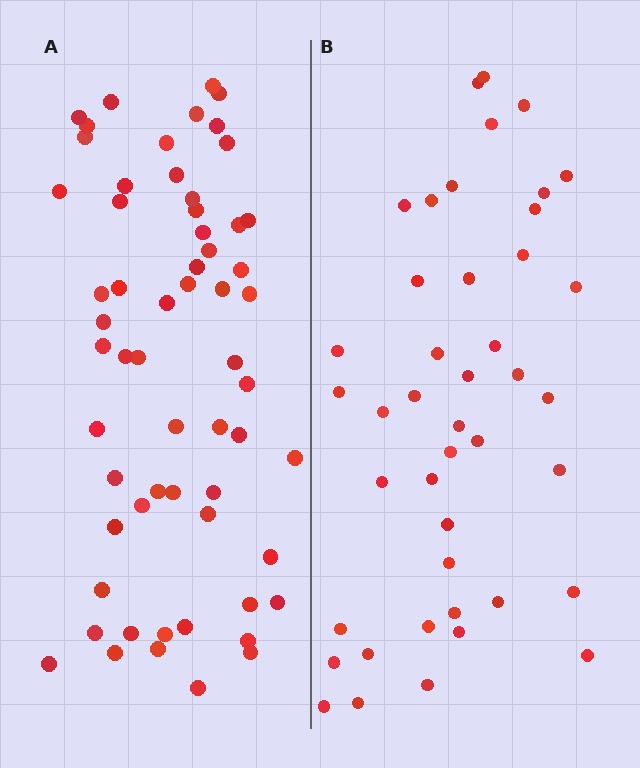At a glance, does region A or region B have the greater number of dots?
Region A (the left region) has more dots.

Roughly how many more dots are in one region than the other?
Region A has approximately 15 more dots than region B.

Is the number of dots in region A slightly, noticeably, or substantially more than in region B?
Region A has noticeably more, but not dramatically so. The ratio is roughly 1.4 to 1.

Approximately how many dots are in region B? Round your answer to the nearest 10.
About 40 dots. (The exact count is 43, which rounds to 40.)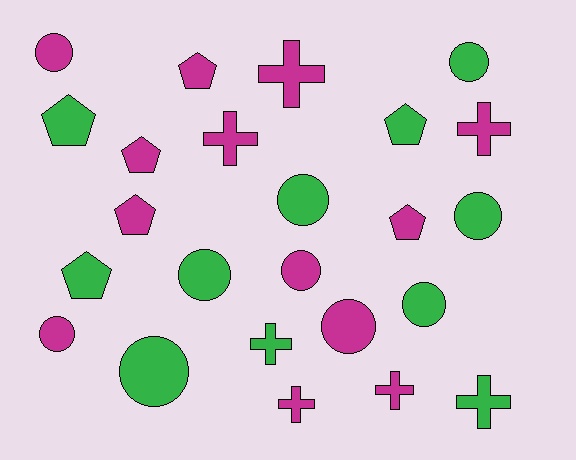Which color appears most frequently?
Magenta, with 13 objects.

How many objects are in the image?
There are 24 objects.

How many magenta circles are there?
There are 4 magenta circles.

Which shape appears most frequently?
Circle, with 10 objects.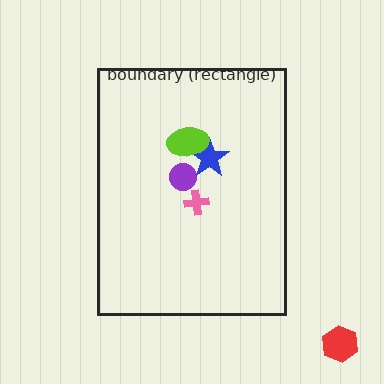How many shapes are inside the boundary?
4 inside, 1 outside.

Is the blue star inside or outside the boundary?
Inside.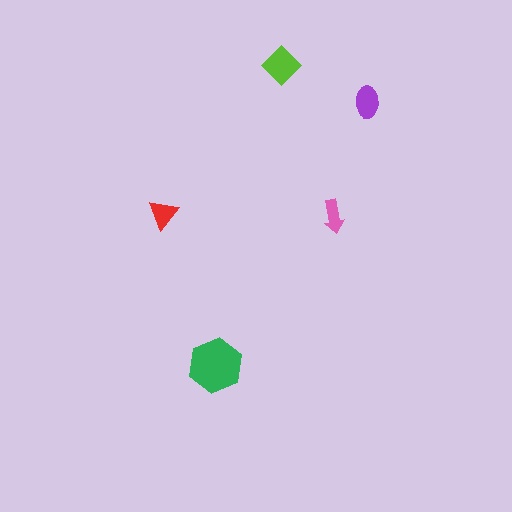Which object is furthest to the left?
The red triangle is leftmost.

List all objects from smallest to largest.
The pink arrow, the red triangle, the purple ellipse, the lime diamond, the green hexagon.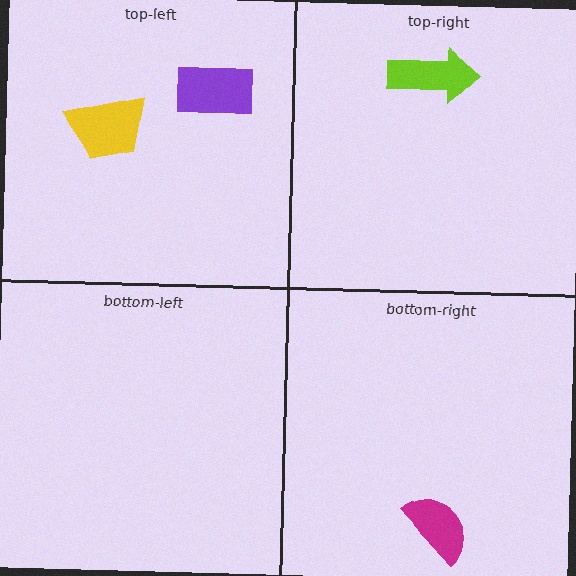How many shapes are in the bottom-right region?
1.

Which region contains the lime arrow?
The top-right region.